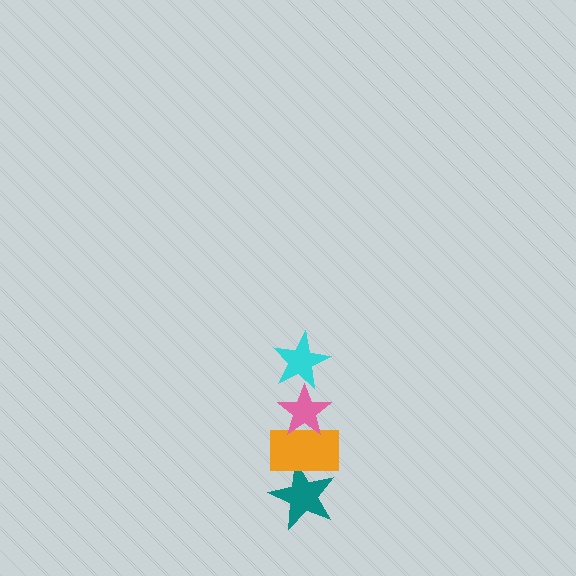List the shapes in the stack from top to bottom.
From top to bottom: the cyan star, the pink star, the orange rectangle, the teal star.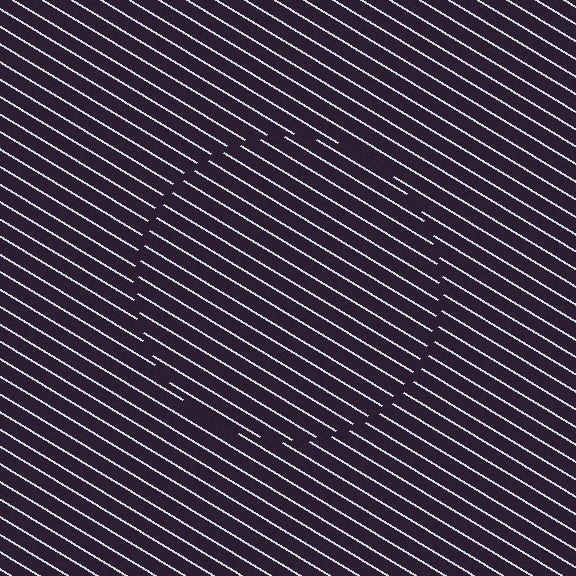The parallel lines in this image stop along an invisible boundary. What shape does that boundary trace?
An illusory circle. The interior of the shape contains the same grating, shifted by half a period — the contour is defined by the phase discontinuity where line-ends from the inner and outer gratings abut.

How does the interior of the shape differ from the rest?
The interior of the shape contains the same grating, shifted by half a period — the contour is defined by the phase discontinuity where line-ends from the inner and outer gratings abut.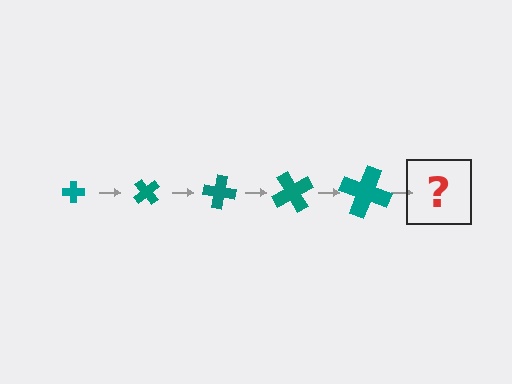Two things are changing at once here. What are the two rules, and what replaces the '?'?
The two rules are that the cross grows larger each step and it rotates 50 degrees each step. The '?' should be a cross, larger than the previous one and rotated 250 degrees from the start.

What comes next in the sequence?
The next element should be a cross, larger than the previous one and rotated 250 degrees from the start.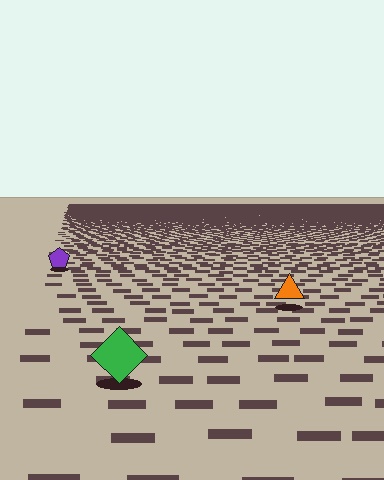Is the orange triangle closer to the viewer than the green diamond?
No. The green diamond is closer — you can tell from the texture gradient: the ground texture is coarser near it.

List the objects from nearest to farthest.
From nearest to farthest: the green diamond, the orange triangle, the purple pentagon.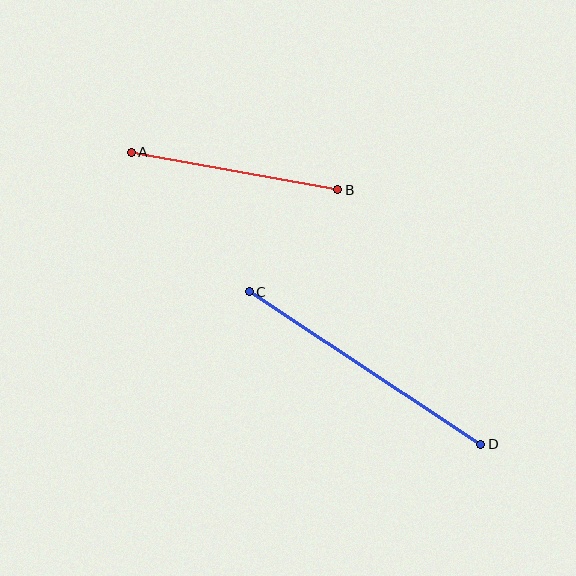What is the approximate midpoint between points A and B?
The midpoint is at approximately (235, 171) pixels.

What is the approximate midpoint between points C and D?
The midpoint is at approximately (365, 368) pixels.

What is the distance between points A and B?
The distance is approximately 210 pixels.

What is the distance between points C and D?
The distance is approximately 277 pixels.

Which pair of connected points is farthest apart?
Points C and D are farthest apart.